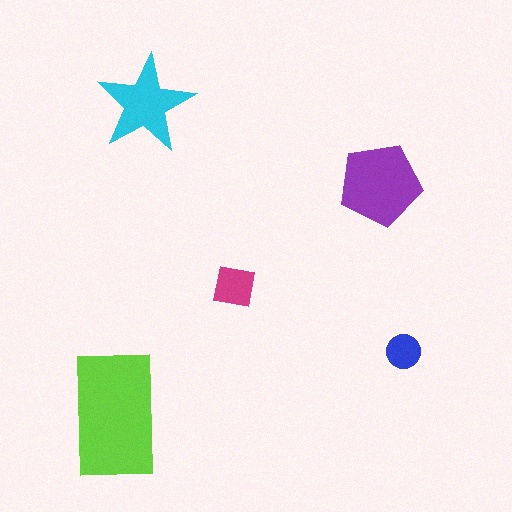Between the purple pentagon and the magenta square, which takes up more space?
The purple pentagon.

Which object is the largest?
The lime rectangle.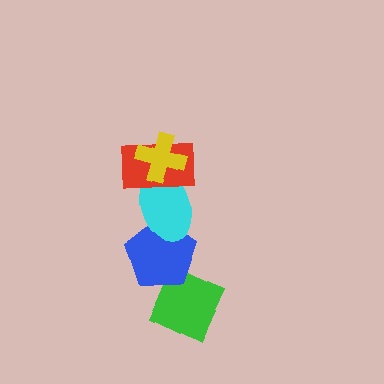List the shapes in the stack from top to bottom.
From top to bottom: the yellow cross, the red rectangle, the cyan ellipse, the blue pentagon, the green diamond.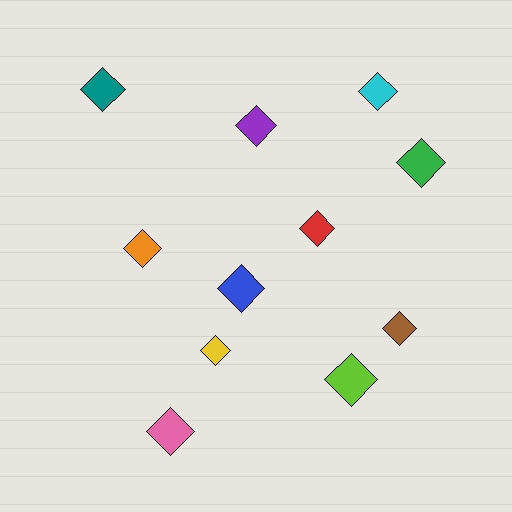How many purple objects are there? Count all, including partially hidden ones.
There is 1 purple object.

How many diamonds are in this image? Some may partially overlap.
There are 11 diamonds.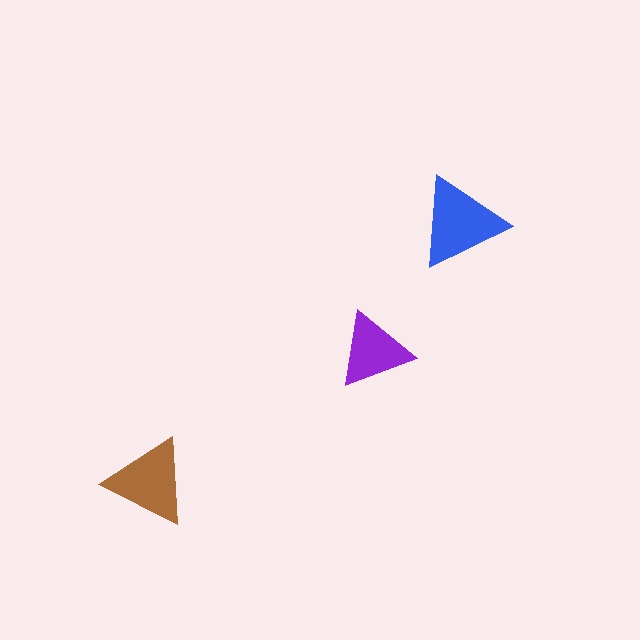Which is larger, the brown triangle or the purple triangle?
The brown one.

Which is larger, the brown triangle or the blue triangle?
The blue one.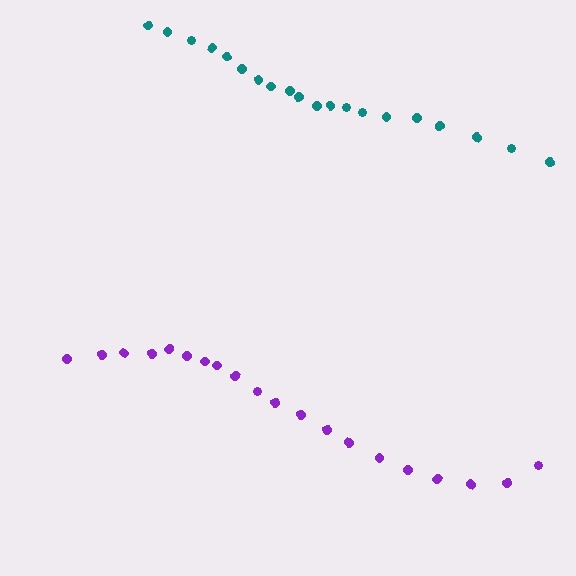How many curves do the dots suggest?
There are 2 distinct paths.